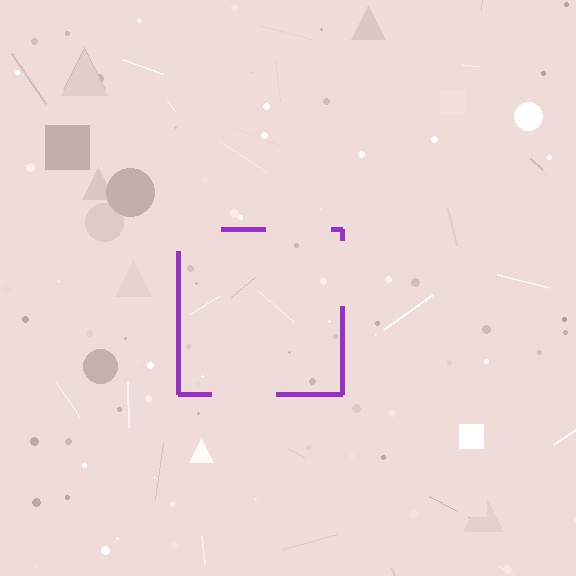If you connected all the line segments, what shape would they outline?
They would outline a square.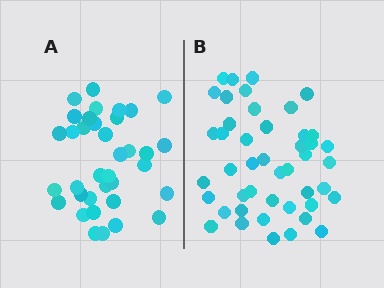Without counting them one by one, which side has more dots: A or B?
Region B (the right region) has more dots.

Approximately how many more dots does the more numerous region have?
Region B has roughly 8 or so more dots than region A.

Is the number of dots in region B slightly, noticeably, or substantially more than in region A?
Region B has noticeably more, but not dramatically so. The ratio is roughly 1.2 to 1.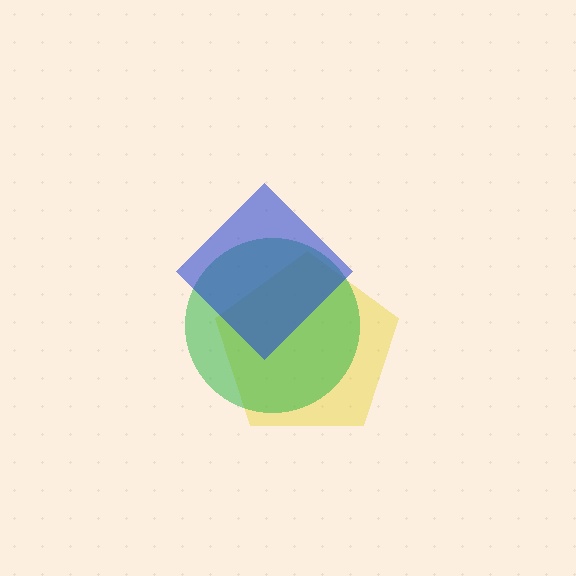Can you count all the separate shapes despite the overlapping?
Yes, there are 3 separate shapes.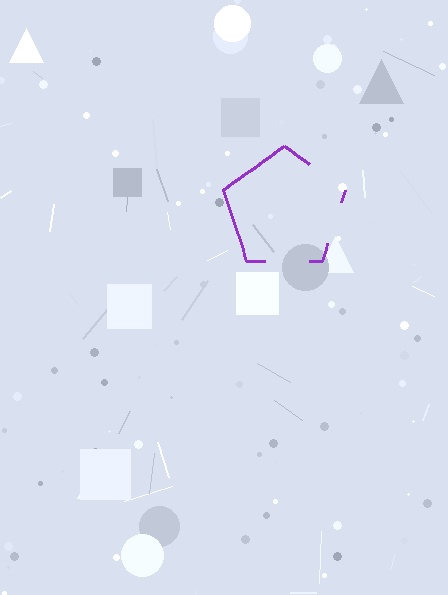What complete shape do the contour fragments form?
The contour fragments form a pentagon.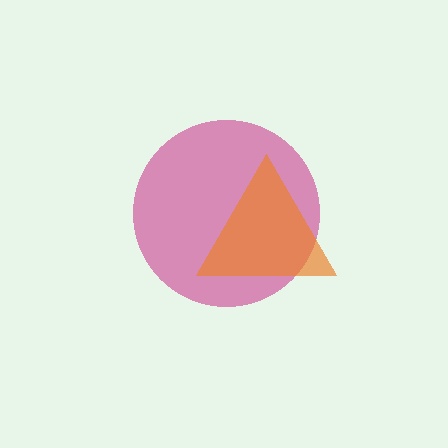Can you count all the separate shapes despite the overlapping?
Yes, there are 2 separate shapes.